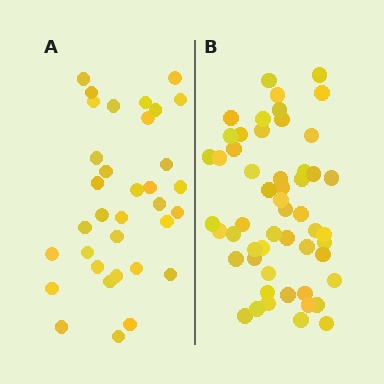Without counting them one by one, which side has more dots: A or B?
Region B (the right region) has more dots.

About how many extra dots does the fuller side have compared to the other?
Region B has approximately 20 more dots than region A.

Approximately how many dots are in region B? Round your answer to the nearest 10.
About 50 dots. (The exact count is 53, which rounds to 50.)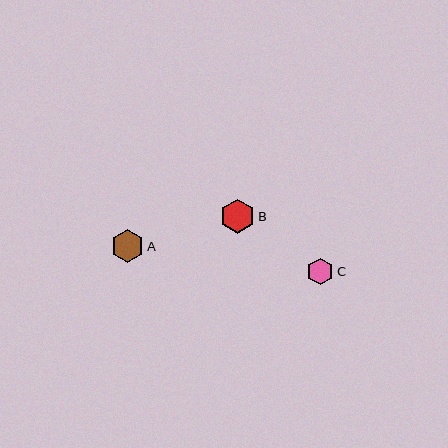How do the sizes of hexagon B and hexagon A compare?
Hexagon B and hexagon A are approximately the same size.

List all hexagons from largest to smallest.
From largest to smallest: B, A, C.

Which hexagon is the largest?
Hexagon B is the largest with a size of approximately 34 pixels.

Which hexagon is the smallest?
Hexagon C is the smallest with a size of approximately 27 pixels.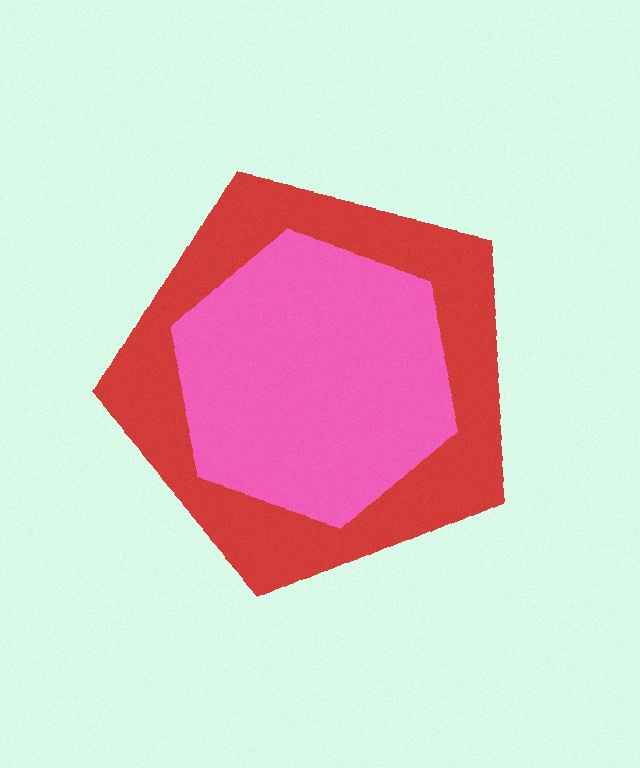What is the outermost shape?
The red pentagon.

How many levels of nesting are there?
2.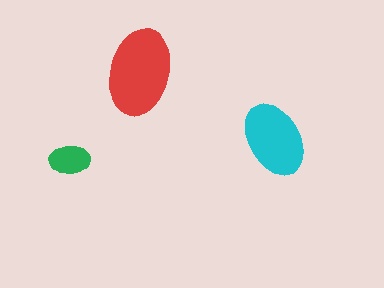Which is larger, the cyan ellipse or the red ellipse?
The red one.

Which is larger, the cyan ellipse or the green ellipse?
The cyan one.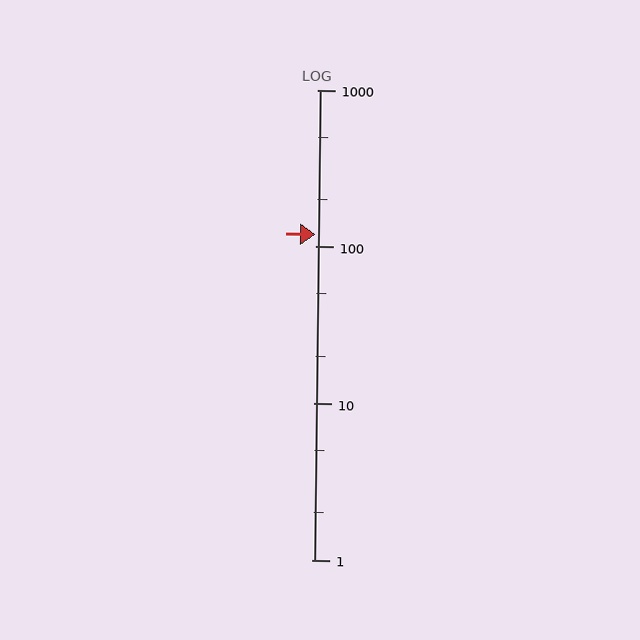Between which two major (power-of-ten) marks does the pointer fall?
The pointer is between 100 and 1000.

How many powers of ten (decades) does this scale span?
The scale spans 3 decades, from 1 to 1000.